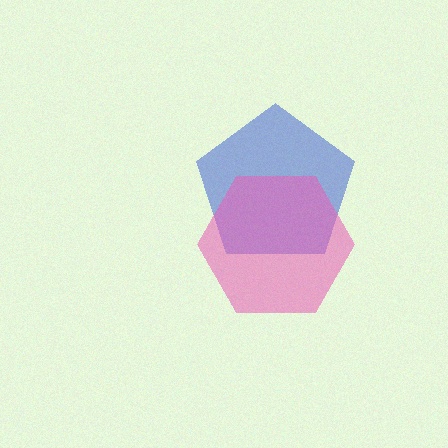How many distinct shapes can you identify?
There are 2 distinct shapes: a blue pentagon, a pink hexagon.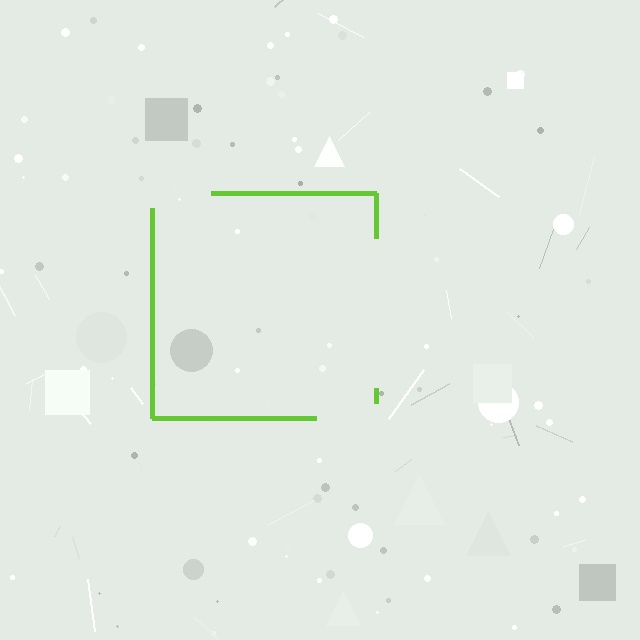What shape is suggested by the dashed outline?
The dashed outline suggests a square.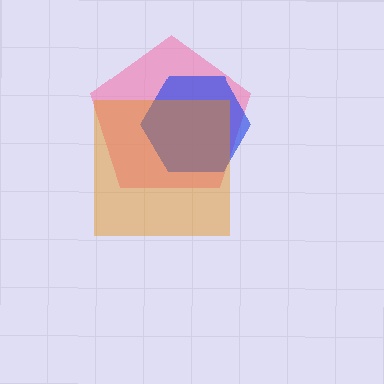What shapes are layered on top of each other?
The layered shapes are: a pink pentagon, a blue hexagon, an orange square.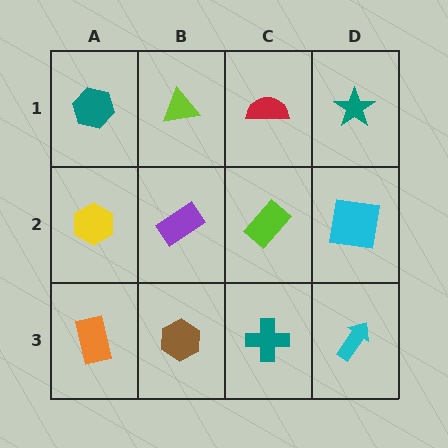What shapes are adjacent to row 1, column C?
A lime rectangle (row 2, column C), a lime triangle (row 1, column B), a teal star (row 1, column D).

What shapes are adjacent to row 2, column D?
A teal star (row 1, column D), a cyan arrow (row 3, column D), a lime rectangle (row 2, column C).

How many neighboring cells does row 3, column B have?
3.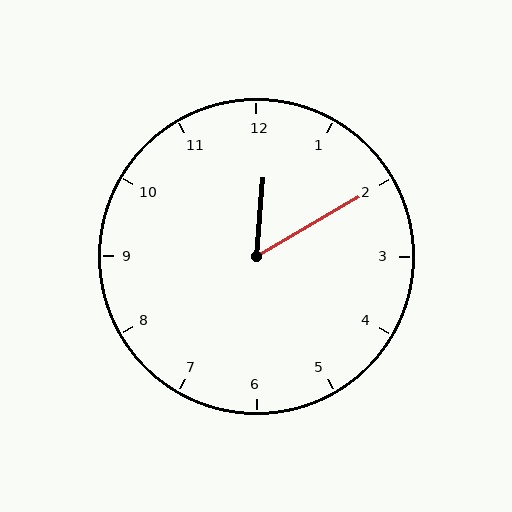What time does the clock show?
12:10.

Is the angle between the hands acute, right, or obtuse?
It is acute.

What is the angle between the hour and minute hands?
Approximately 55 degrees.